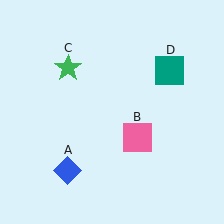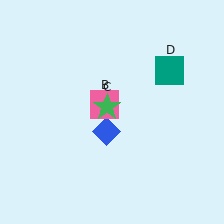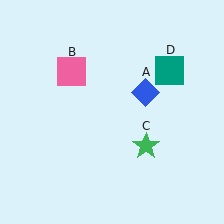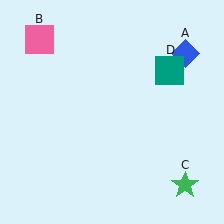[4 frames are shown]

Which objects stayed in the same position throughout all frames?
Teal square (object D) remained stationary.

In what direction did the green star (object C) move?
The green star (object C) moved down and to the right.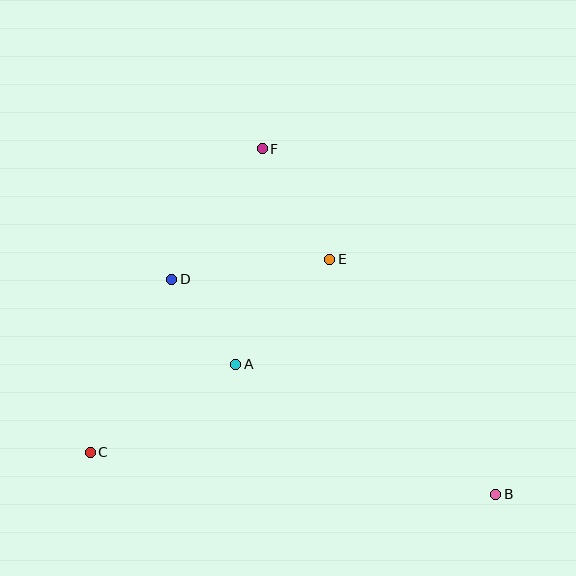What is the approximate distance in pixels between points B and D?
The distance between B and D is approximately 389 pixels.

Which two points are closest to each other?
Points A and D are closest to each other.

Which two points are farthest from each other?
Points B and F are farthest from each other.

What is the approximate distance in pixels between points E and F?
The distance between E and F is approximately 129 pixels.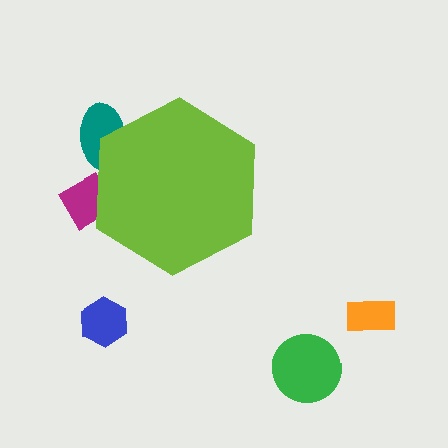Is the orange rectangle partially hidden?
No, the orange rectangle is fully visible.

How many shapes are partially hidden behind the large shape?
2 shapes are partially hidden.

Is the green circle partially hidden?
No, the green circle is fully visible.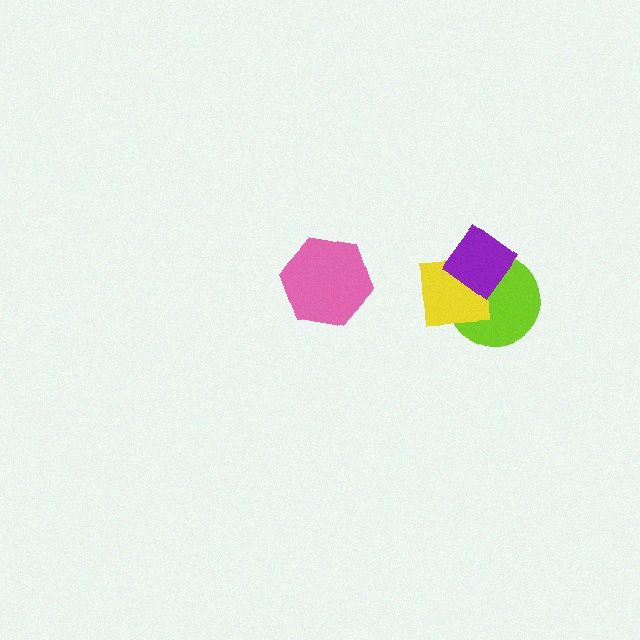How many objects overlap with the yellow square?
2 objects overlap with the yellow square.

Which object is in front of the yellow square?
The purple diamond is in front of the yellow square.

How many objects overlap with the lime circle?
2 objects overlap with the lime circle.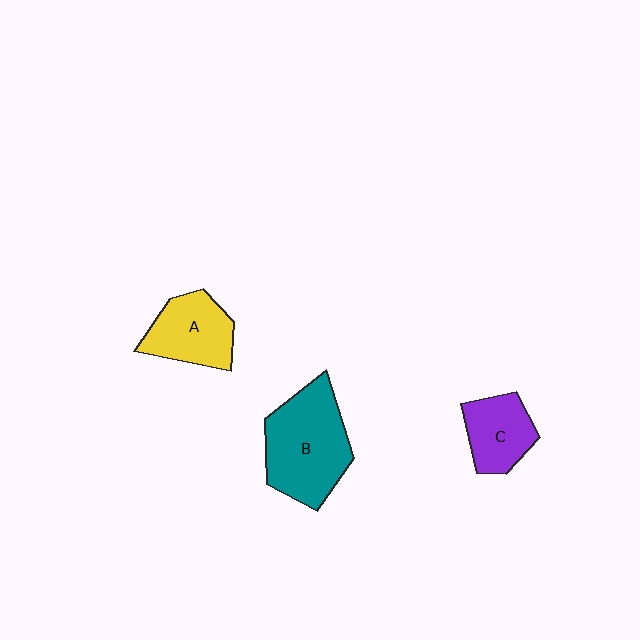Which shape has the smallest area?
Shape C (purple).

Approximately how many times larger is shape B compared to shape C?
Approximately 1.8 times.